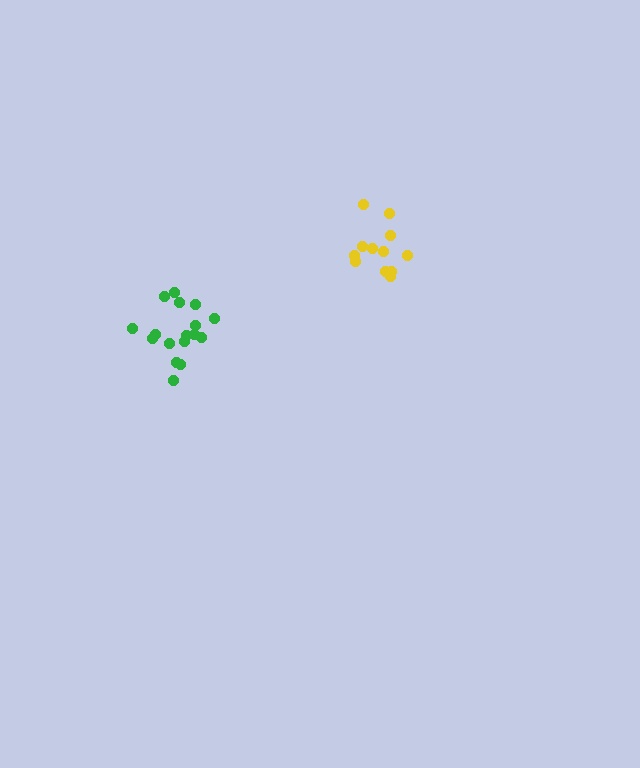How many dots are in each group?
Group 1: 12 dots, Group 2: 17 dots (29 total).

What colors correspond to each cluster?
The clusters are colored: yellow, green.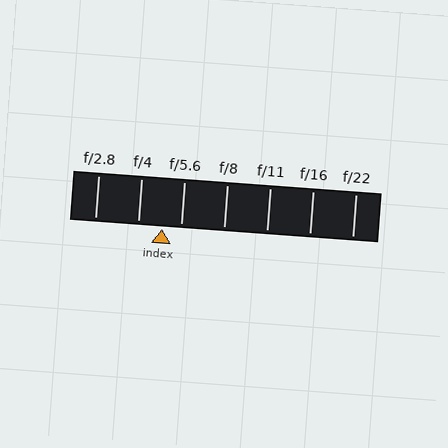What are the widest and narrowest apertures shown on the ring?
The widest aperture shown is f/2.8 and the narrowest is f/22.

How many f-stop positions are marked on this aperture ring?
There are 7 f-stop positions marked.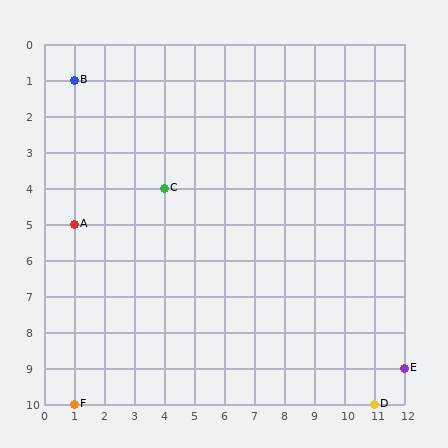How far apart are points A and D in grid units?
Points A and D are 10 columns and 5 rows apart (about 11.2 grid units diagonally).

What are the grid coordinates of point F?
Point F is at grid coordinates (1, 10).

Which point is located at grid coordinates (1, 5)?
Point A is at (1, 5).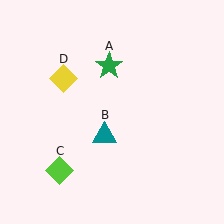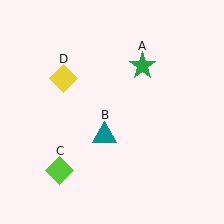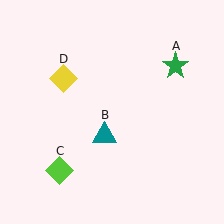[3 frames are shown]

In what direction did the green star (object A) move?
The green star (object A) moved right.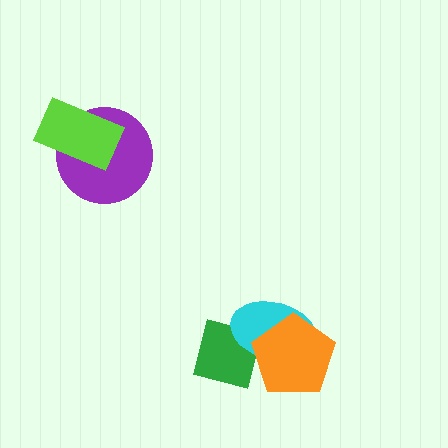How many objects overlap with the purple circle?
1 object overlaps with the purple circle.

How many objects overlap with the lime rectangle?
1 object overlaps with the lime rectangle.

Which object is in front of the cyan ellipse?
The orange pentagon is in front of the cyan ellipse.